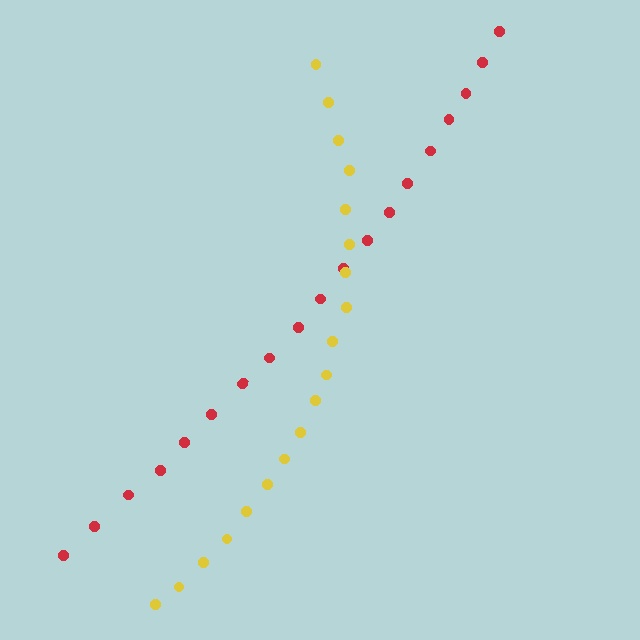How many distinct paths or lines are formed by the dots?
There are 2 distinct paths.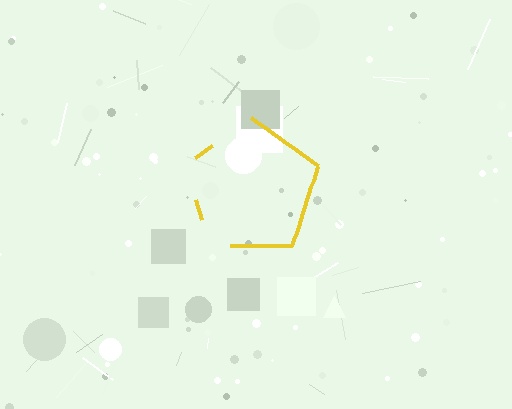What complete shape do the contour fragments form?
The contour fragments form a pentagon.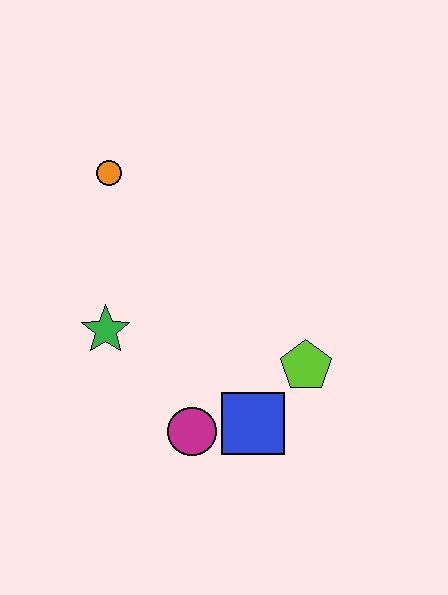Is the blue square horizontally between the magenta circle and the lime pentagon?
Yes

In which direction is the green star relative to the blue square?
The green star is to the left of the blue square.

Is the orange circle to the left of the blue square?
Yes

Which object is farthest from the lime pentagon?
The orange circle is farthest from the lime pentagon.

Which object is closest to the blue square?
The magenta circle is closest to the blue square.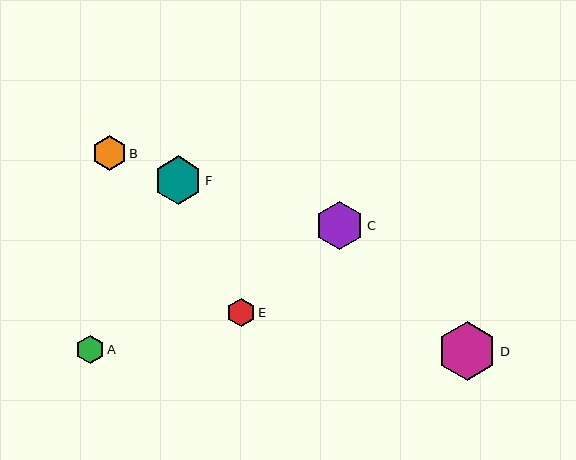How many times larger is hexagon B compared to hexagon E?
Hexagon B is approximately 1.2 times the size of hexagon E.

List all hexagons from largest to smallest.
From largest to smallest: D, C, F, B, A, E.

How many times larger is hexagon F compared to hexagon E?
Hexagon F is approximately 1.7 times the size of hexagon E.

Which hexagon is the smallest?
Hexagon E is the smallest with a size of approximately 29 pixels.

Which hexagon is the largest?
Hexagon D is the largest with a size of approximately 59 pixels.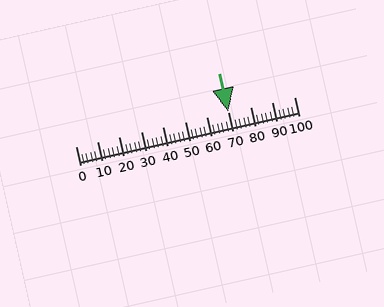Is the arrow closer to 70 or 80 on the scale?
The arrow is closer to 70.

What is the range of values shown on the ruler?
The ruler shows values from 0 to 100.